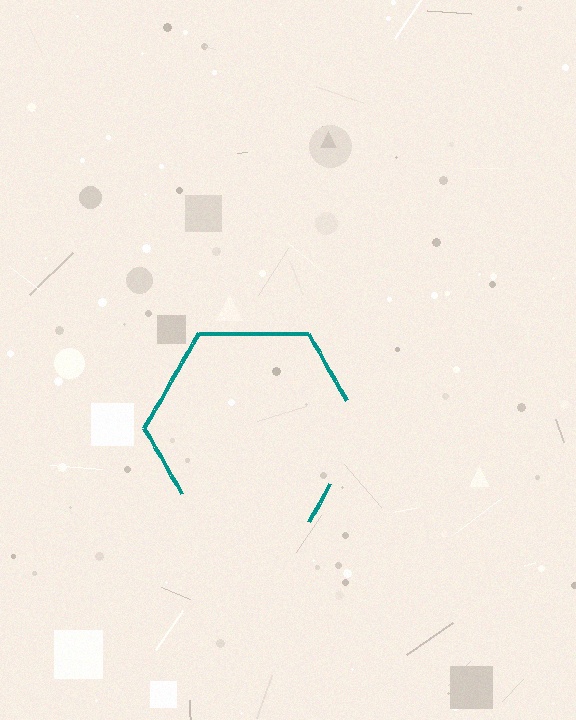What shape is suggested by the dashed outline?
The dashed outline suggests a hexagon.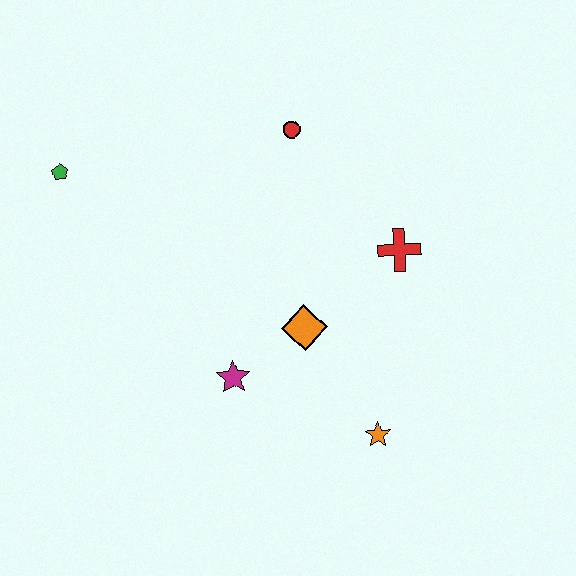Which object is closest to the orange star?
The orange diamond is closest to the orange star.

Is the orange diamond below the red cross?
Yes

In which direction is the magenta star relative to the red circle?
The magenta star is below the red circle.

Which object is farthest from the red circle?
The orange star is farthest from the red circle.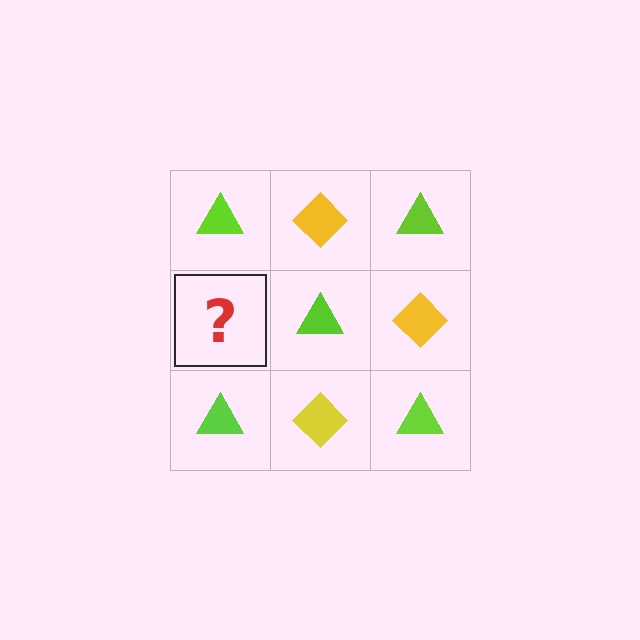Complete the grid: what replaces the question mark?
The question mark should be replaced with a yellow diamond.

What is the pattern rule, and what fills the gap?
The rule is that it alternates lime triangle and yellow diamond in a checkerboard pattern. The gap should be filled with a yellow diamond.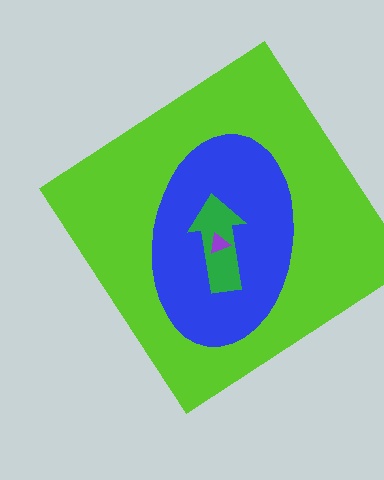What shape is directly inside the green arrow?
The purple triangle.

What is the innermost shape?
The purple triangle.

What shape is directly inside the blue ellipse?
The green arrow.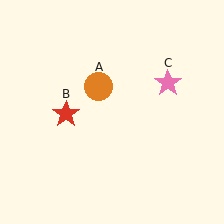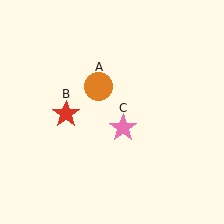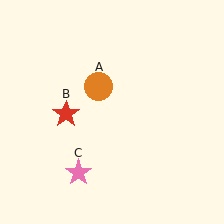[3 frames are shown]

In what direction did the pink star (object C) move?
The pink star (object C) moved down and to the left.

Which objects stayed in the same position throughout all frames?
Orange circle (object A) and red star (object B) remained stationary.